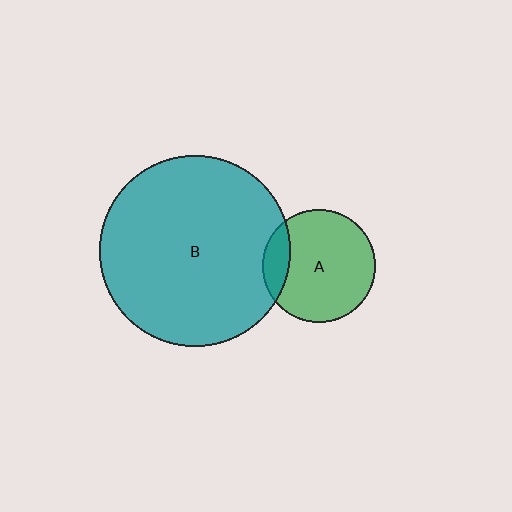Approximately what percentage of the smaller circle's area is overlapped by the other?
Approximately 15%.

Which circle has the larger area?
Circle B (teal).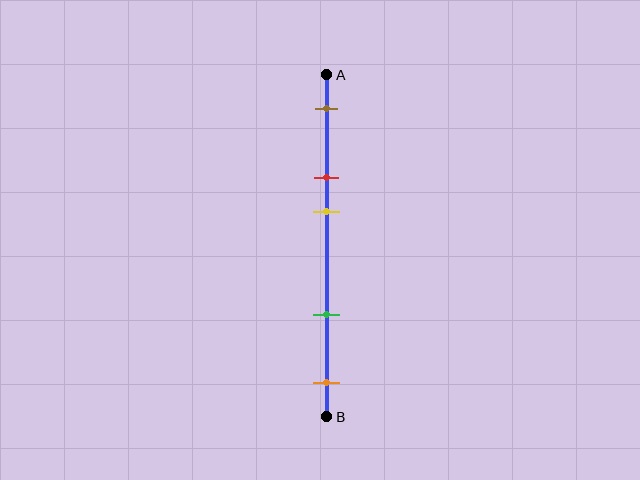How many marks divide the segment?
There are 5 marks dividing the segment.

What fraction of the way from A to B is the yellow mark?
The yellow mark is approximately 40% (0.4) of the way from A to B.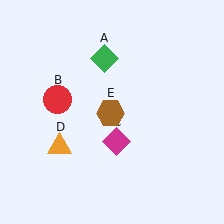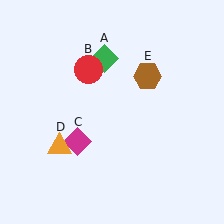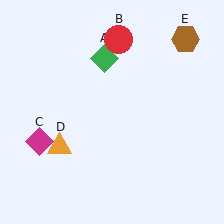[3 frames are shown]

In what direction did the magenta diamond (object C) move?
The magenta diamond (object C) moved left.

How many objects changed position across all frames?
3 objects changed position: red circle (object B), magenta diamond (object C), brown hexagon (object E).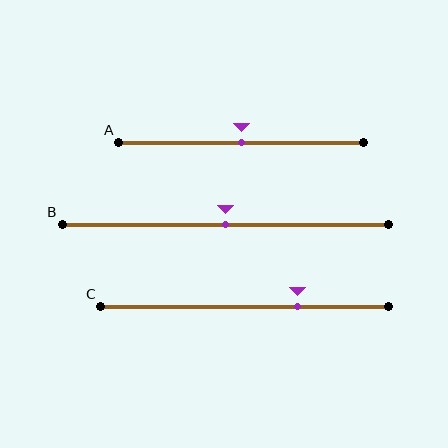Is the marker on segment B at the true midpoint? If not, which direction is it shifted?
Yes, the marker on segment B is at the true midpoint.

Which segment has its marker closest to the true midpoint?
Segment A has its marker closest to the true midpoint.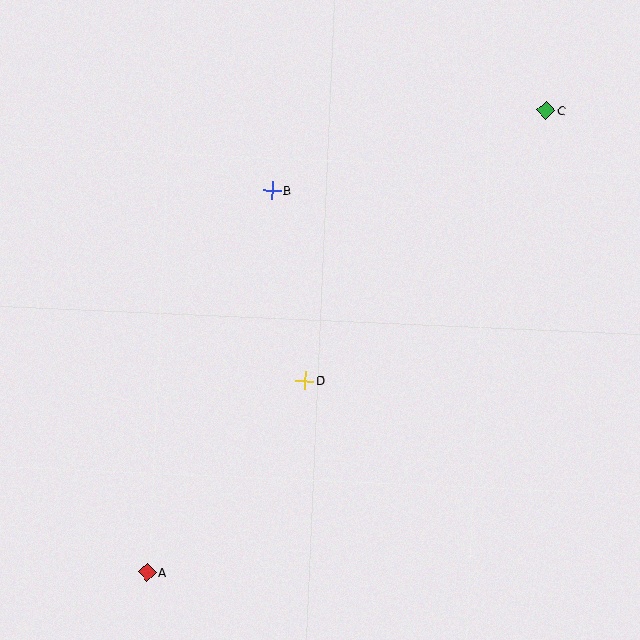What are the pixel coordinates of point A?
Point A is at (147, 573).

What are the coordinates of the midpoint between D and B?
The midpoint between D and B is at (289, 286).